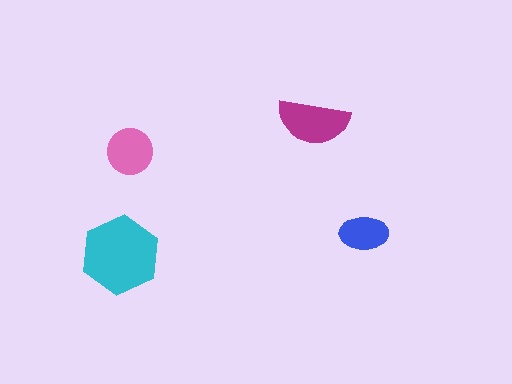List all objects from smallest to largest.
The blue ellipse, the pink circle, the magenta semicircle, the cyan hexagon.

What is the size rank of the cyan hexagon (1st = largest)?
1st.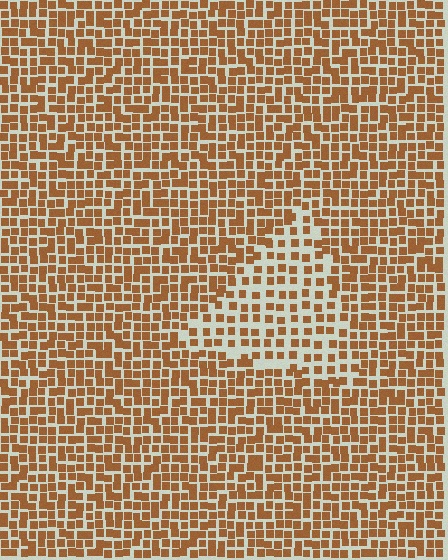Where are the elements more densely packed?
The elements are more densely packed outside the triangle boundary.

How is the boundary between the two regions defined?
The boundary is defined by a change in element density (approximately 1.8x ratio). All elements are the same color, size, and shape.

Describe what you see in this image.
The image contains small brown elements arranged at two different densities. A triangle-shaped region is visible where the elements are less densely packed than the surrounding area.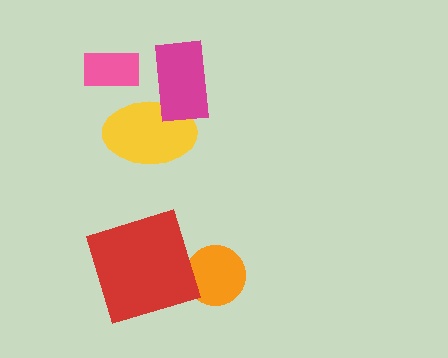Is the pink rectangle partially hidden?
No, no other shape covers it.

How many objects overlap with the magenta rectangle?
1 object overlaps with the magenta rectangle.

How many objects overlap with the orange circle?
0 objects overlap with the orange circle.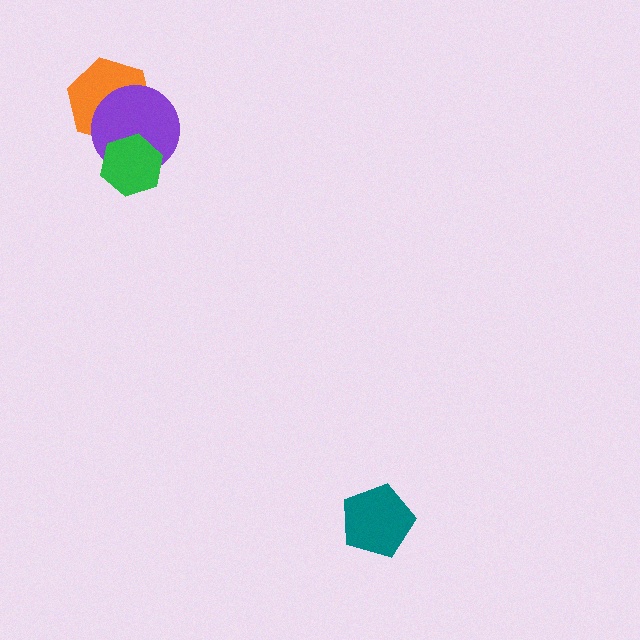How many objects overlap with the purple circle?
2 objects overlap with the purple circle.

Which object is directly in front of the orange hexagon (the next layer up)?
The purple circle is directly in front of the orange hexagon.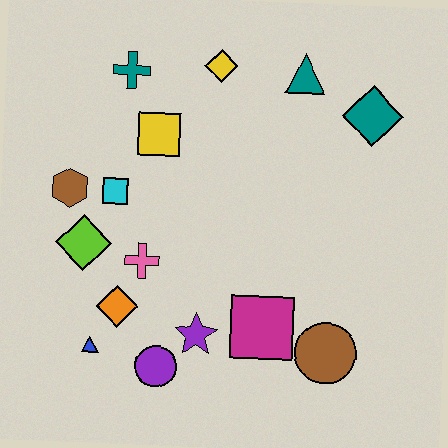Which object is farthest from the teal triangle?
The blue triangle is farthest from the teal triangle.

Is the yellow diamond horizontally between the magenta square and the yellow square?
Yes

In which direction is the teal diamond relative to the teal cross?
The teal diamond is to the right of the teal cross.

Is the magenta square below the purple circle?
No